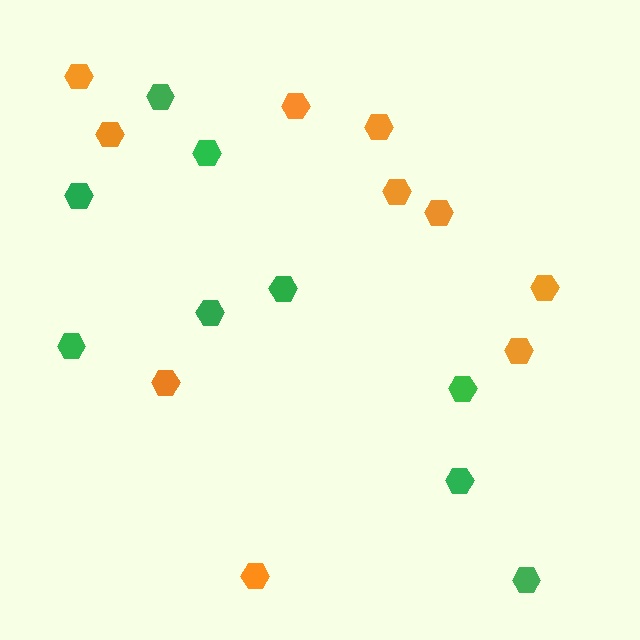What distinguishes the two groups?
There are 2 groups: one group of green hexagons (9) and one group of orange hexagons (10).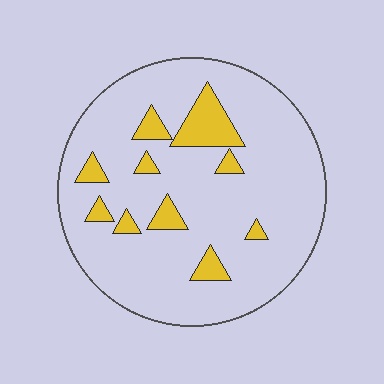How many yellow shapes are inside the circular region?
10.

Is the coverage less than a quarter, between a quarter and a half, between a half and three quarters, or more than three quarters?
Less than a quarter.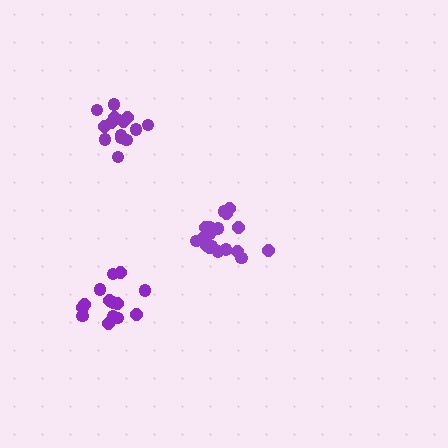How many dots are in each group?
Group 1: 15 dots, Group 2: 18 dots, Group 3: 15 dots (48 total).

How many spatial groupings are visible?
There are 3 spatial groupings.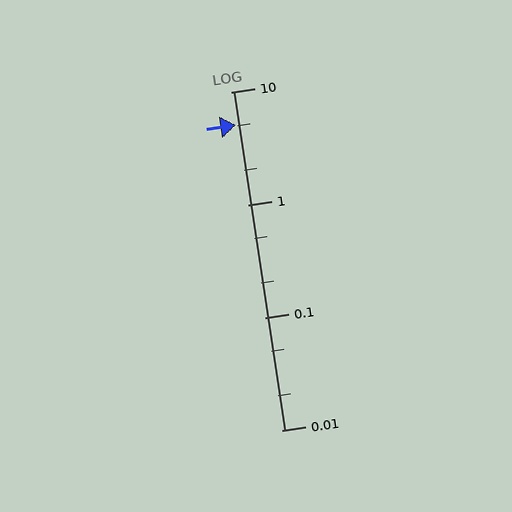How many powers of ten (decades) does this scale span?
The scale spans 3 decades, from 0.01 to 10.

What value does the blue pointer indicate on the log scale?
The pointer indicates approximately 5.1.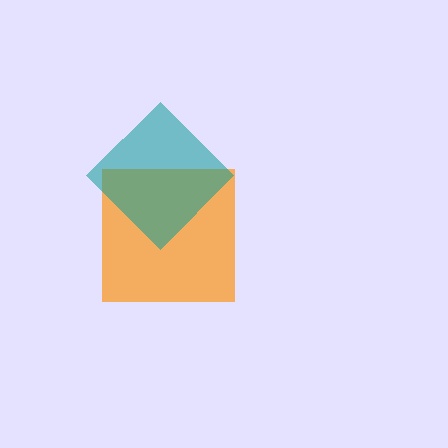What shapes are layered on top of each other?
The layered shapes are: an orange square, a teal diamond.